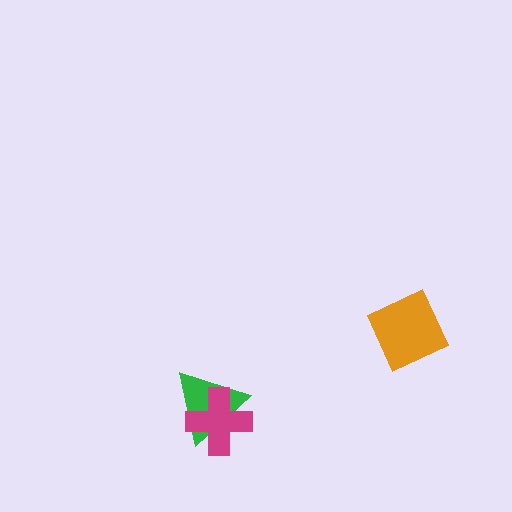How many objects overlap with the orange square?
0 objects overlap with the orange square.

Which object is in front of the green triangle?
The magenta cross is in front of the green triangle.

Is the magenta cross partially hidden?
No, no other shape covers it.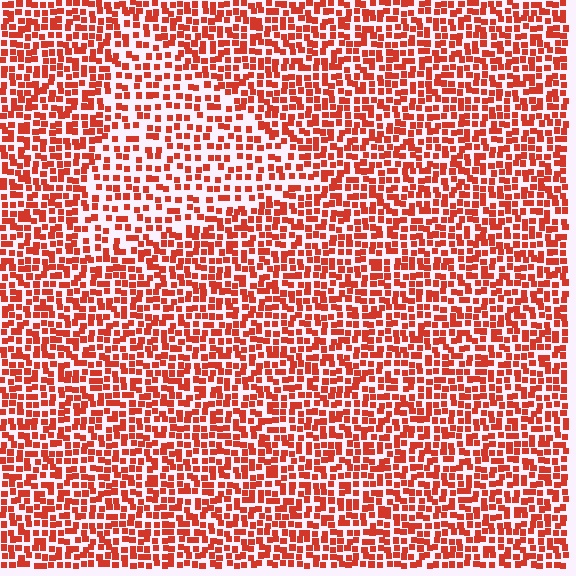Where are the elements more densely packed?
The elements are more densely packed outside the triangle boundary.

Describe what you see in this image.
The image contains small red elements arranged at two different densities. A triangle-shaped region is visible where the elements are less densely packed than the surrounding area.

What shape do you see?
I see a triangle.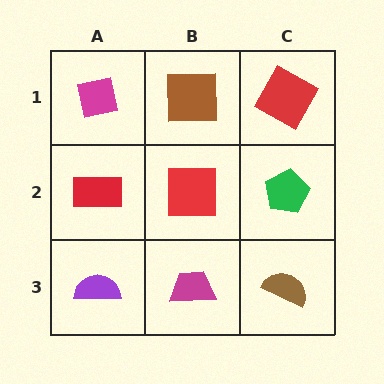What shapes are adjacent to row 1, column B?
A red square (row 2, column B), a magenta square (row 1, column A), a red square (row 1, column C).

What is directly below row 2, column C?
A brown semicircle.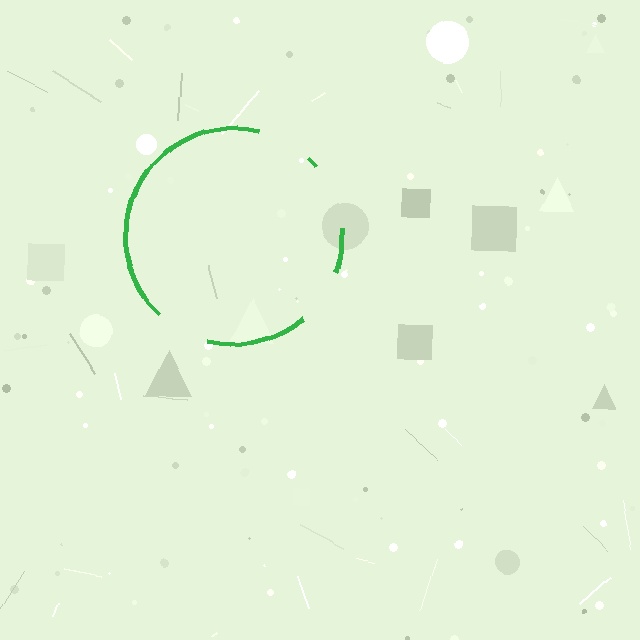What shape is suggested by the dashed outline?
The dashed outline suggests a circle.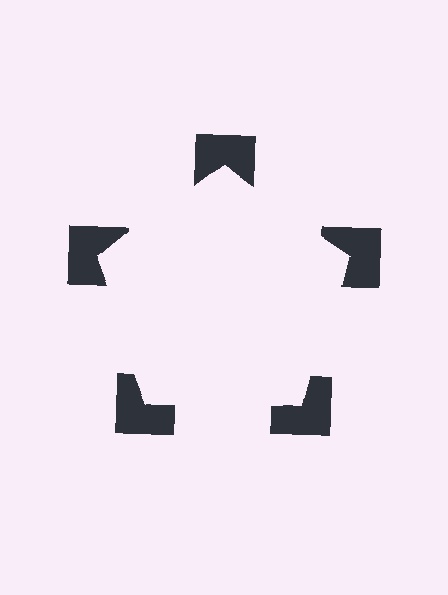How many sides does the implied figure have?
5 sides.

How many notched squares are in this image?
There are 5 — one at each vertex of the illusory pentagon.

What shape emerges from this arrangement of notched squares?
An illusory pentagon — its edges are inferred from the aligned wedge cuts in the notched squares, not physically drawn.